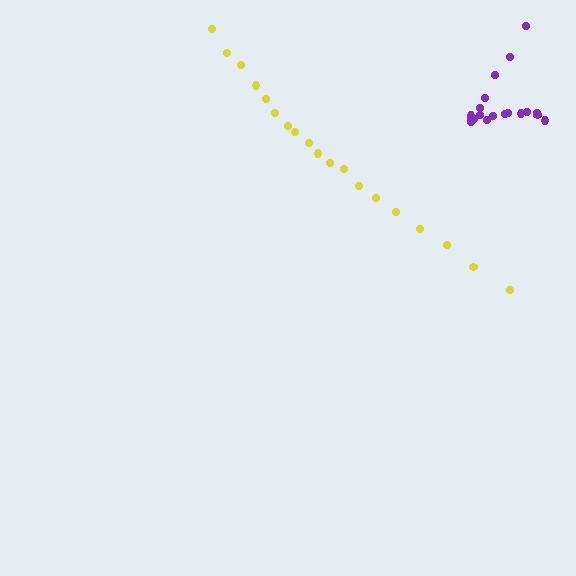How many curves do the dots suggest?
There are 2 distinct paths.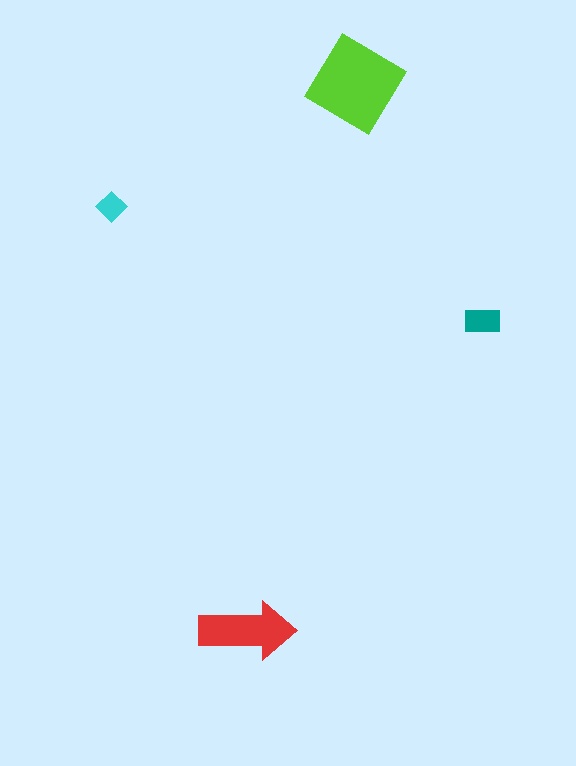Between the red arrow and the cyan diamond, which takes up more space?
The red arrow.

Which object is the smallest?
The cyan diamond.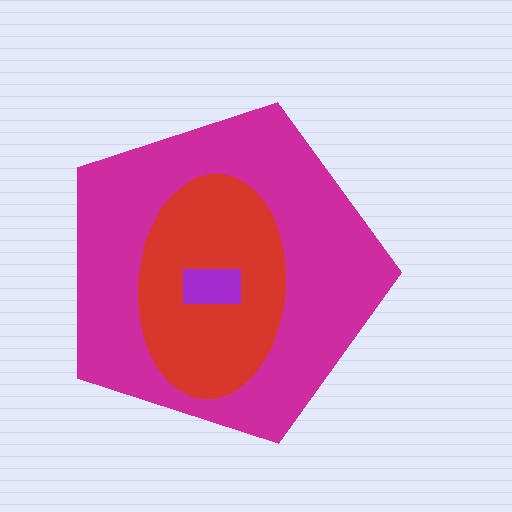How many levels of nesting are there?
3.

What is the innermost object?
The purple rectangle.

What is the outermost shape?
The magenta pentagon.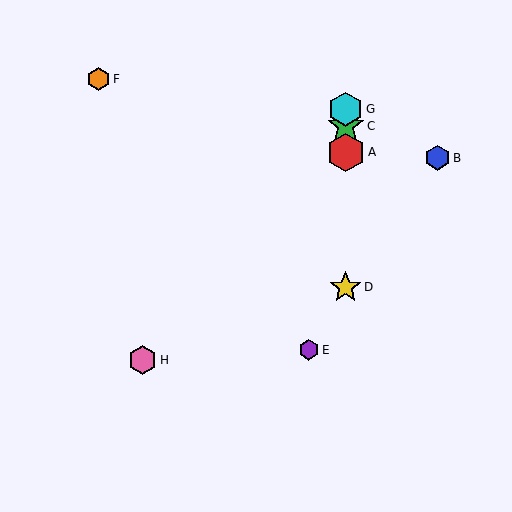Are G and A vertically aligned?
Yes, both are at x≈346.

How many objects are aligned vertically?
4 objects (A, C, D, G) are aligned vertically.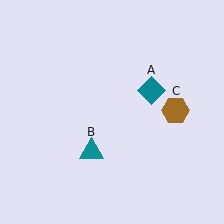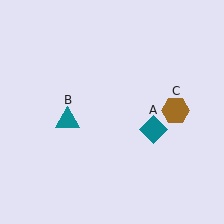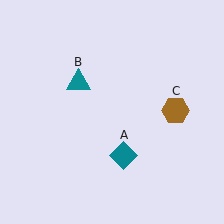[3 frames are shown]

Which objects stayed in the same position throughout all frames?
Brown hexagon (object C) remained stationary.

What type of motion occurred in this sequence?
The teal diamond (object A), teal triangle (object B) rotated clockwise around the center of the scene.